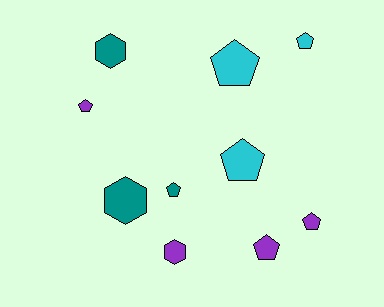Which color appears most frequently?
Purple, with 4 objects.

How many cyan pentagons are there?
There are 3 cyan pentagons.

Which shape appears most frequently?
Pentagon, with 7 objects.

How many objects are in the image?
There are 10 objects.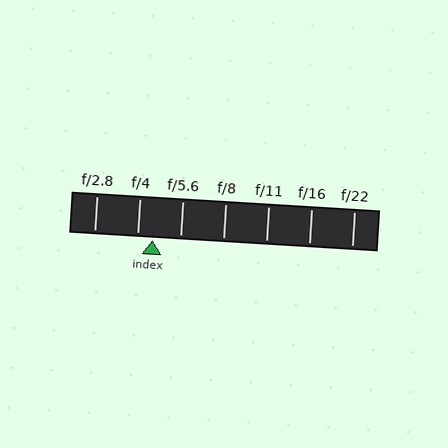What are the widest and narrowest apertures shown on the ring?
The widest aperture shown is f/2.8 and the narrowest is f/22.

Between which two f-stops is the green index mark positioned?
The index mark is between f/4 and f/5.6.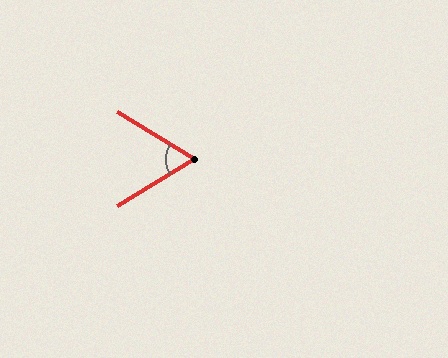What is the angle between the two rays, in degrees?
Approximately 63 degrees.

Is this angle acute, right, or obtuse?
It is acute.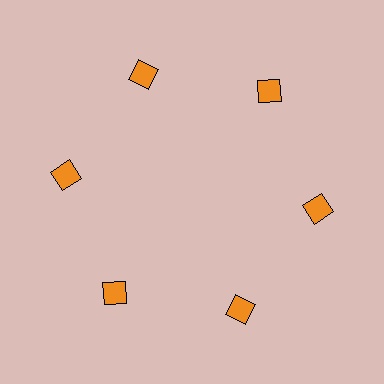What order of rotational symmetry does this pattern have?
This pattern has 6-fold rotational symmetry.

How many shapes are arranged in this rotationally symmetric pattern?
There are 6 shapes, arranged in 6 groups of 1.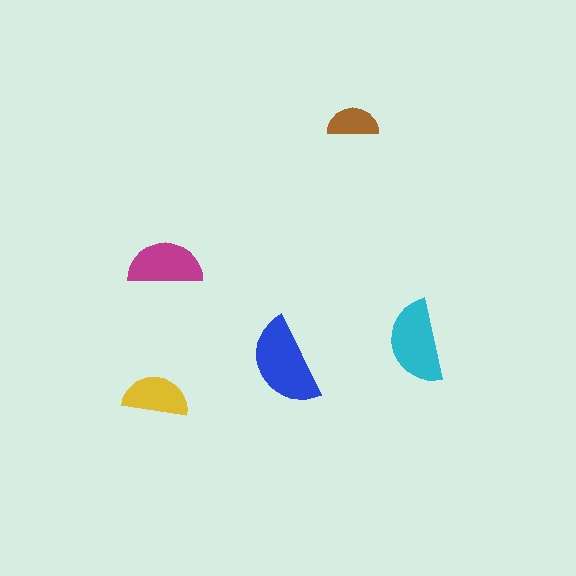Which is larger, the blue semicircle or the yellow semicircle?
The blue one.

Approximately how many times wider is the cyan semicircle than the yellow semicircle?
About 1.5 times wider.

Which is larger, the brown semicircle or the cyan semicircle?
The cyan one.